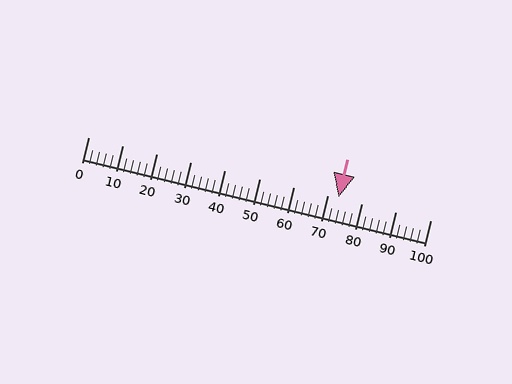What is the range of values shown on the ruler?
The ruler shows values from 0 to 100.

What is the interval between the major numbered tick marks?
The major tick marks are spaced 10 units apart.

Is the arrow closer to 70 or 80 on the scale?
The arrow is closer to 70.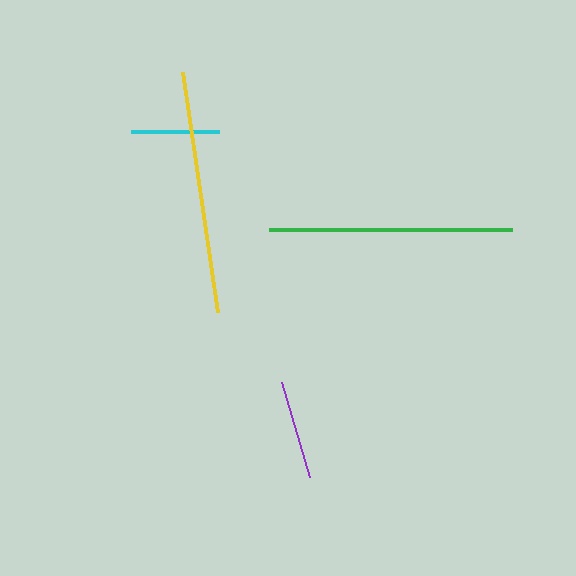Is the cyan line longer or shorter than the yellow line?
The yellow line is longer than the cyan line.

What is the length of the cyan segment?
The cyan segment is approximately 89 pixels long.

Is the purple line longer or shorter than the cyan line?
The purple line is longer than the cyan line.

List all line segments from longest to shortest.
From longest to shortest: green, yellow, purple, cyan.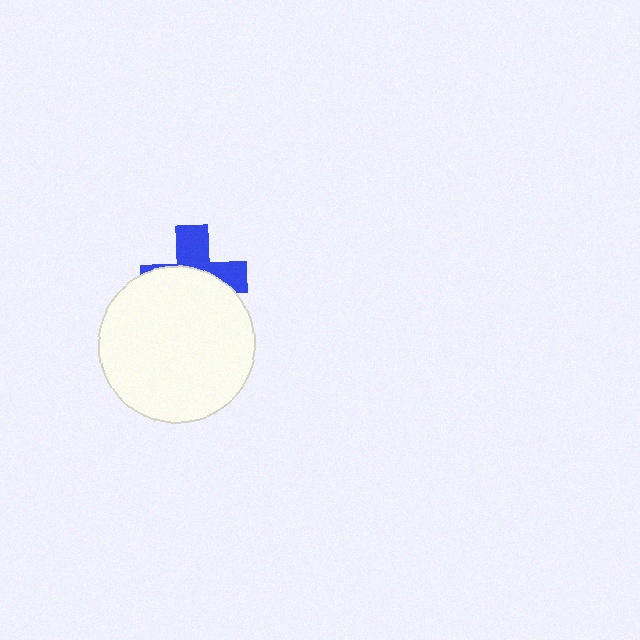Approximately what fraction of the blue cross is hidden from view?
Roughly 58% of the blue cross is hidden behind the white circle.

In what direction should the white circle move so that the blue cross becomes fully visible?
The white circle should move down. That is the shortest direction to clear the overlap and leave the blue cross fully visible.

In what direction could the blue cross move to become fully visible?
The blue cross could move up. That would shift it out from behind the white circle entirely.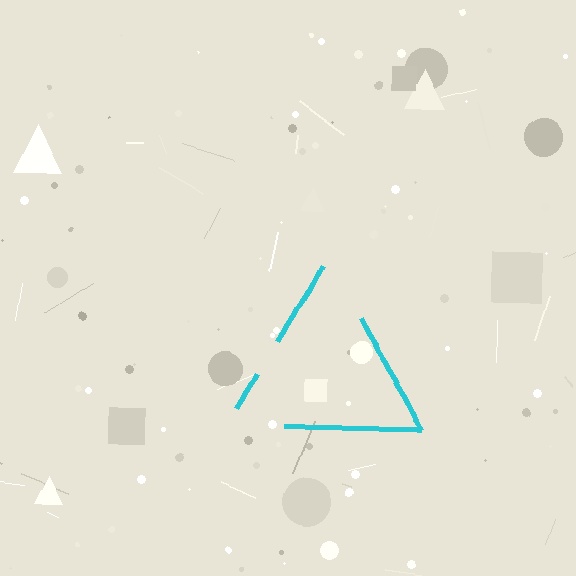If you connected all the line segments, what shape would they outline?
They would outline a triangle.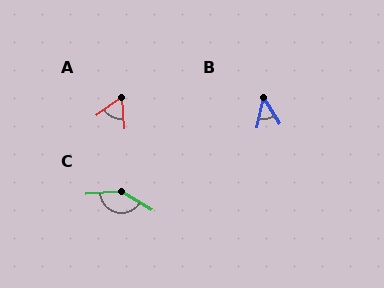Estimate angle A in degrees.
Approximately 59 degrees.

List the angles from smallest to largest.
B (44°), A (59°), C (144°).